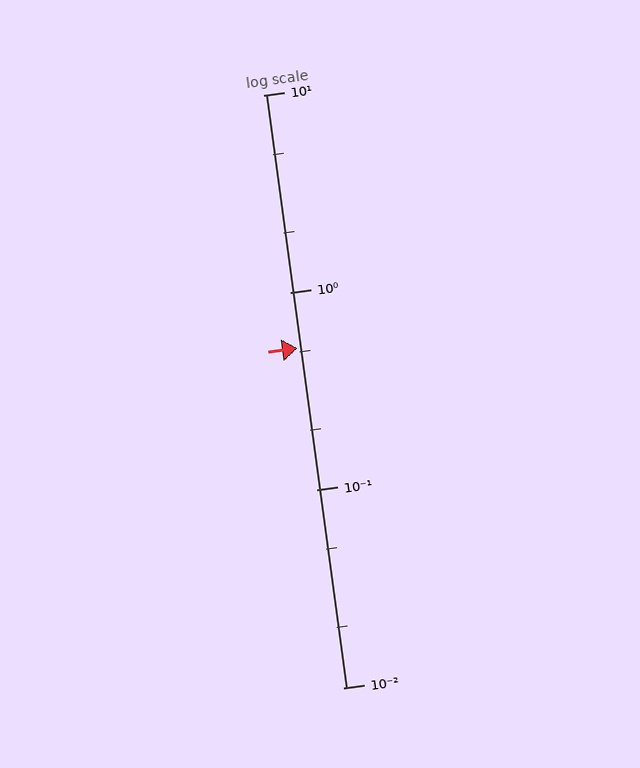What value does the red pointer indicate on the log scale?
The pointer indicates approximately 0.52.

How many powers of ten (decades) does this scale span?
The scale spans 3 decades, from 0.01 to 10.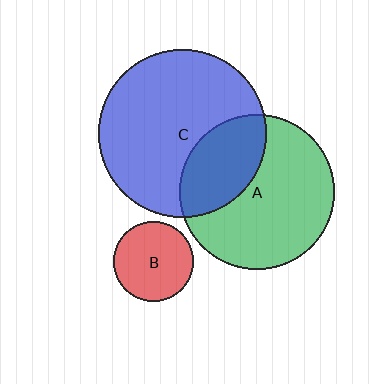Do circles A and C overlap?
Yes.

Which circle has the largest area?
Circle C (blue).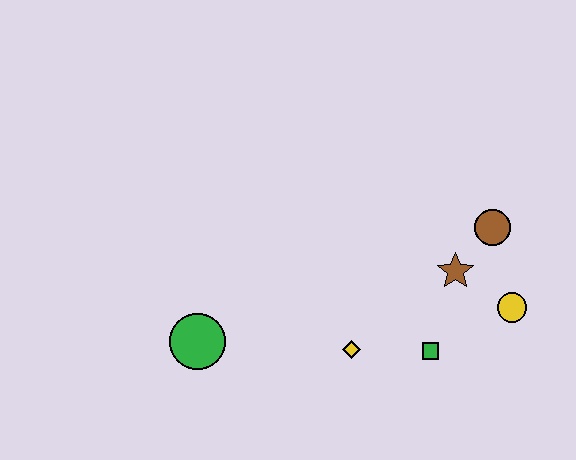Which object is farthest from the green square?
The green circle is farthest from the green square.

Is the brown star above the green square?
Yes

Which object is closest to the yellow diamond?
The green square is closest to the yellow diamond.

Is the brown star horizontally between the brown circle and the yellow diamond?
Yes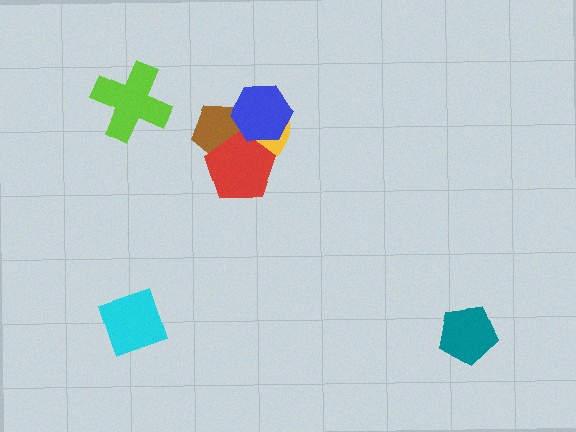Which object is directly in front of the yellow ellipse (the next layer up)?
The brown pentagon is directly in front of the yellow ellipse.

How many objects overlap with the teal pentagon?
0 objects overlap with the teal pentagon.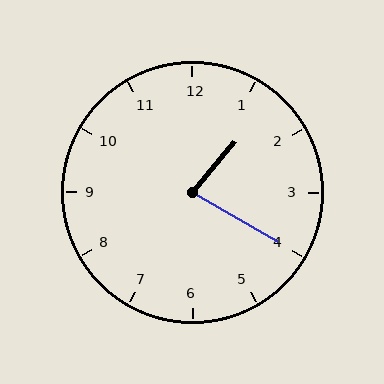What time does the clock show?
1:20.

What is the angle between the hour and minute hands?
Approximately 80 degrees.